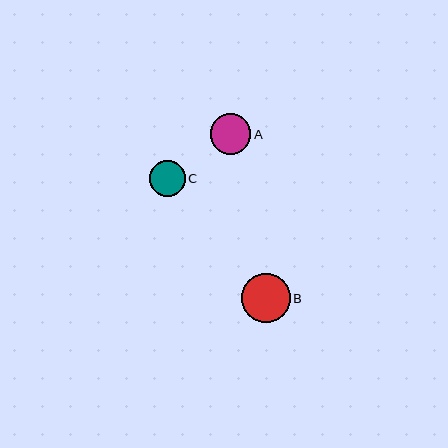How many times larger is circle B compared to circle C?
Circle B is approximately 1.4 times the size of circle C.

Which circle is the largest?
Circle B is the largest with a size of approximately 49 pixels.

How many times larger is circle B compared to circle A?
Circle B is approximately 1.2 times the size of circle A.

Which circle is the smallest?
Circle C is the smallest with a size of approximately 36 pixels.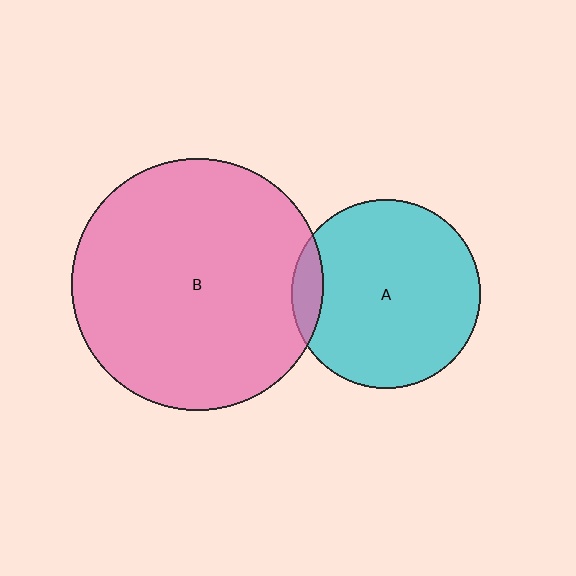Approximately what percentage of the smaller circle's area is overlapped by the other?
Approximately 10%.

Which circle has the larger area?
Circle B (pink).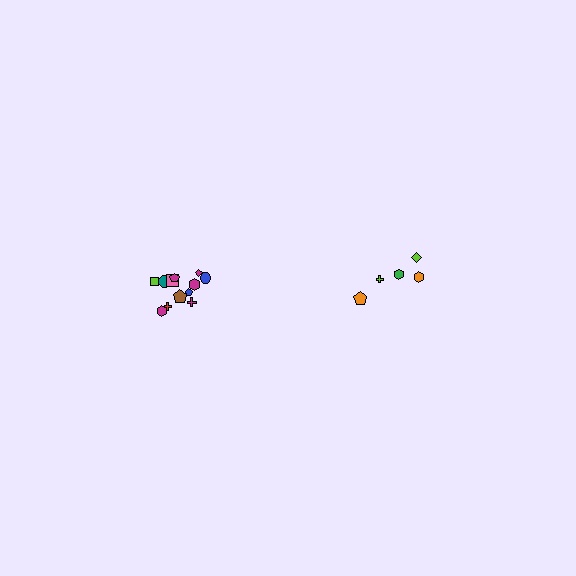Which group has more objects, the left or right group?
The left group.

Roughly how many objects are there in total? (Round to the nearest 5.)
Roughly 15 objects in total.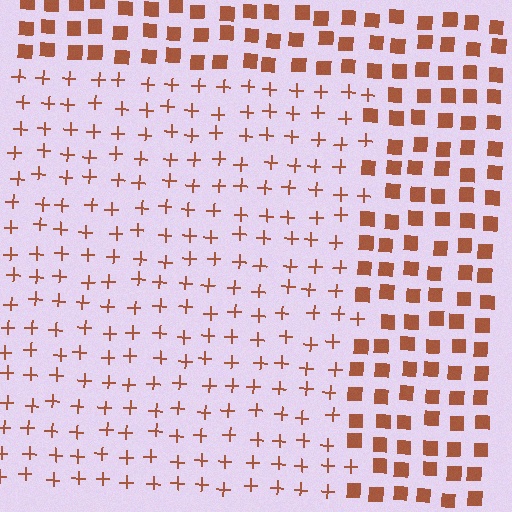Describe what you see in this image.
The image is filled with small brown elements arranged in a uniform grid. A rectangle-shaped region contains plus signs, while the surrounding area contains squares. The boundary is defined purely by the change in element shape.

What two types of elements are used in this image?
The image uses plus signs inside the rectangle region and squares outside it.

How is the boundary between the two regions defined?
The boundary is defined by a change in element shape: plus signs inside vs. squares outside. All elements share the same color and spacing.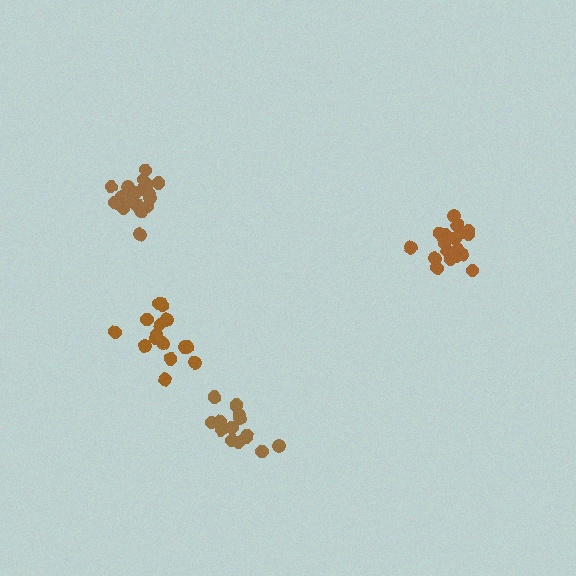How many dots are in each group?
Group 1: 19 dots, Group 2: 16 dots, Group 3: 19 dots, Group 4: 15 dots (69 total).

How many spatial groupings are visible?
There are 4 spatial groupings.